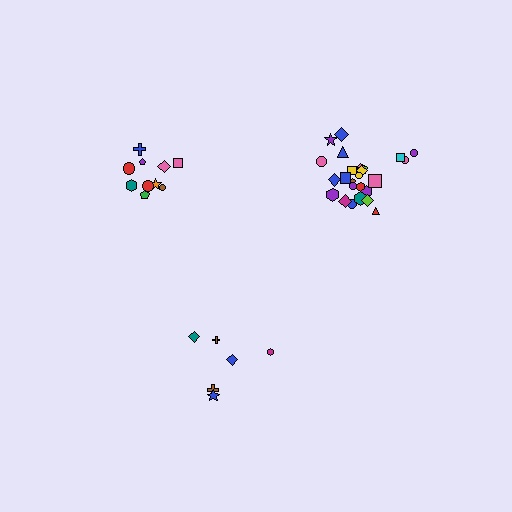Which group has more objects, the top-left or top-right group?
The top-right group.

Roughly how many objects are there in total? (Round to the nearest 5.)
Roughly 40 objects in total.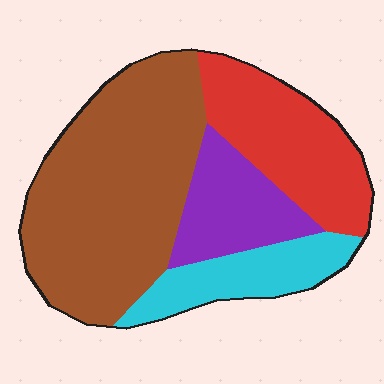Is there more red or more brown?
Brown.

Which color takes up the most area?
Brown, at roughly 45%.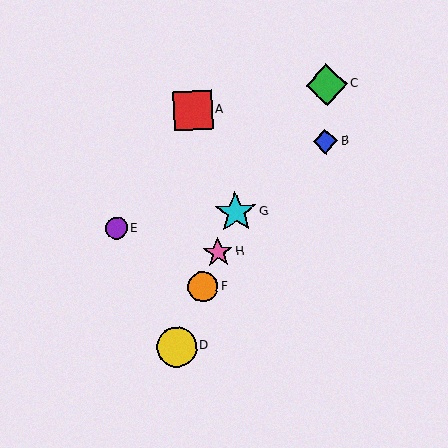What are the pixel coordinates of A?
Object A is at (193, 110).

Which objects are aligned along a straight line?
Objects D, F, G, H are aligned along a straight line.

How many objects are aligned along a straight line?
4 objects (D, F, G, H) are aligned along a straight line.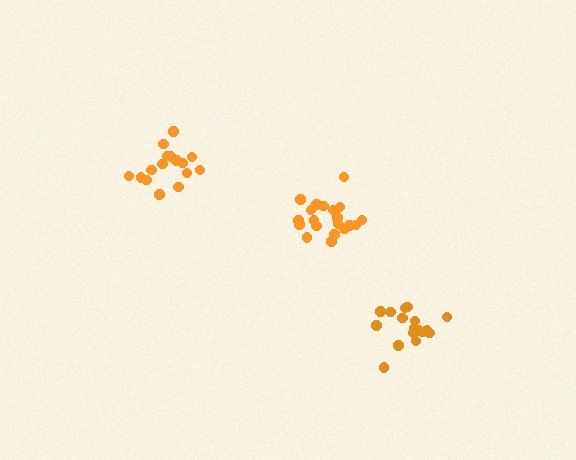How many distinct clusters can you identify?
There are 3 distinct clusters.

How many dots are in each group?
Group 1: 18 dots, Group 2: 16 dots, Group 3: 20 dots (54 total).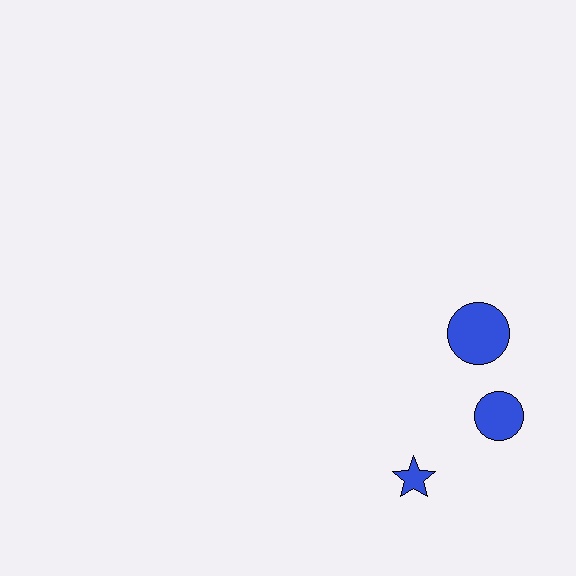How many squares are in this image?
There are no squares.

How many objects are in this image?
There are 3 objects.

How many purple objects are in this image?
There are no purple objects.